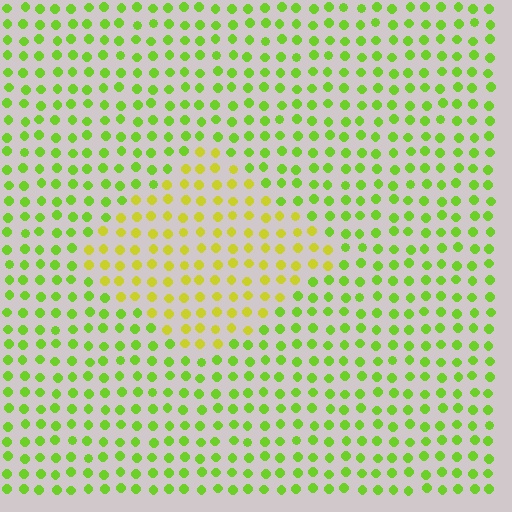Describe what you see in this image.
The image is filled with small lime elements in a uniform arrangement. A diamond-shaped region is visible where the elements are tinted to a slightly different hue, forming a subtle color boundary.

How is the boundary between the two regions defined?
The boundary is defined purely by a slight shift in hue (about 33 degrees). Spacing, size, and orientation are identical on both sides.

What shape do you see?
I see a diamond.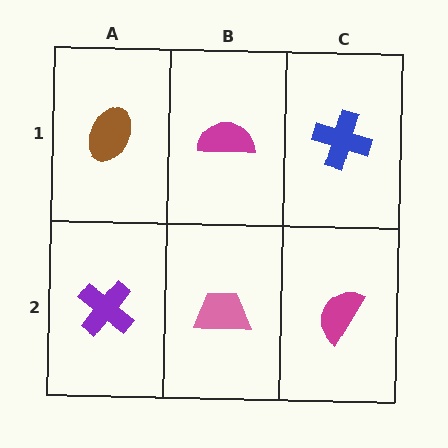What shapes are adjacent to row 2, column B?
A magenta semicircle (row 1, column B), a purple cross (row 2, column A), a magenta semicircle (row 2, column C).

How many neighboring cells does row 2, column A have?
2.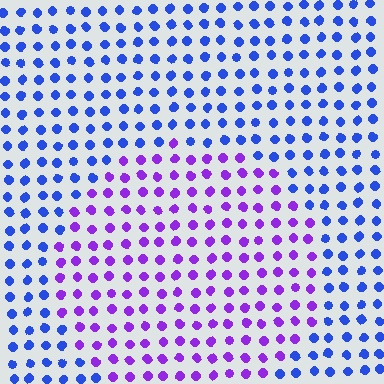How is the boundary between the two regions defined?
The boundary is defined purely by a slight shift in hue (about 48 degrees). Spacing, size, and orientation are identical on both sides.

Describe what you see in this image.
The image is filled with small blue elements in a uniform arrangement. A circle-shaped region is visible where the elements are tinted to a slightly different hue, forming a subtle color boundary.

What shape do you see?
I see a circle.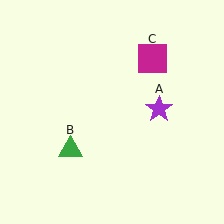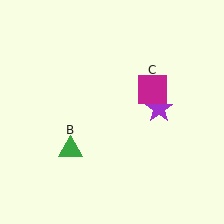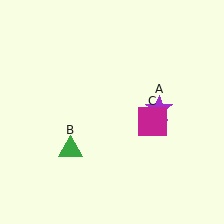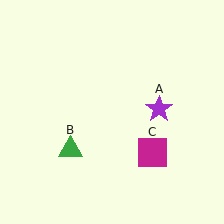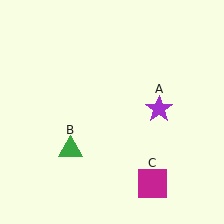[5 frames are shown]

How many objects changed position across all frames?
1 object changed position: magenta square (object C).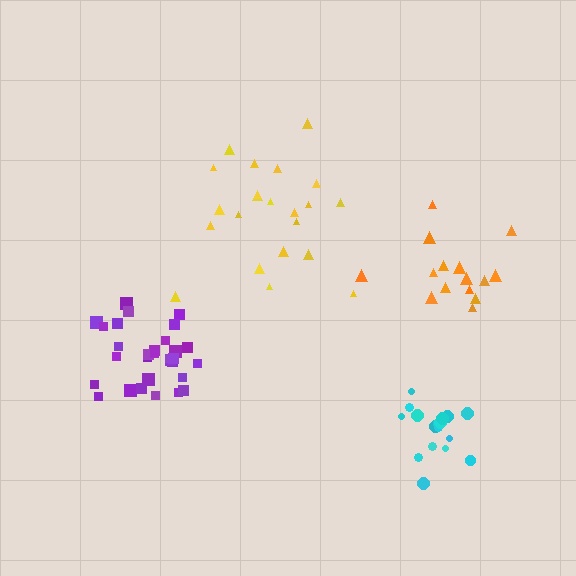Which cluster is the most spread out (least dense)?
Yellow.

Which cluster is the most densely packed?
Cyan.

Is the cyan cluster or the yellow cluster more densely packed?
Cyan.